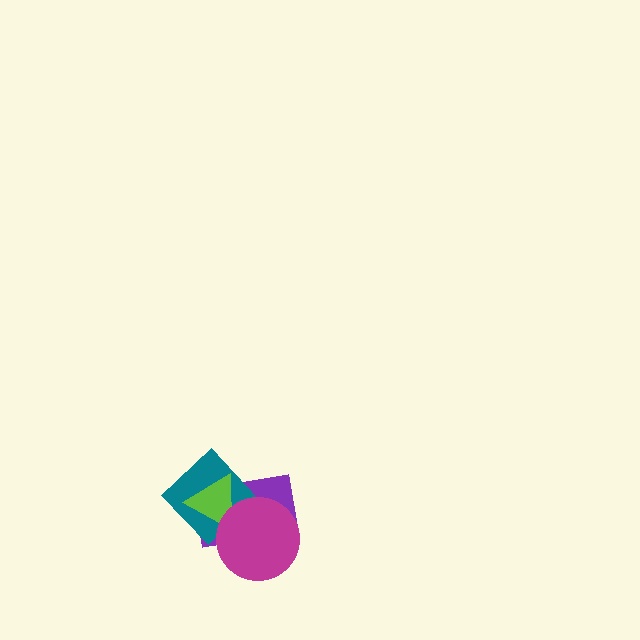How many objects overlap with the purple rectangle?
3 objects overlap with the purple rectangle.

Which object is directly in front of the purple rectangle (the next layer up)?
The teal diamond is directly in front of the purple rectangle.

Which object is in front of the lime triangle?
The magenta circle is in front of the lime triangle.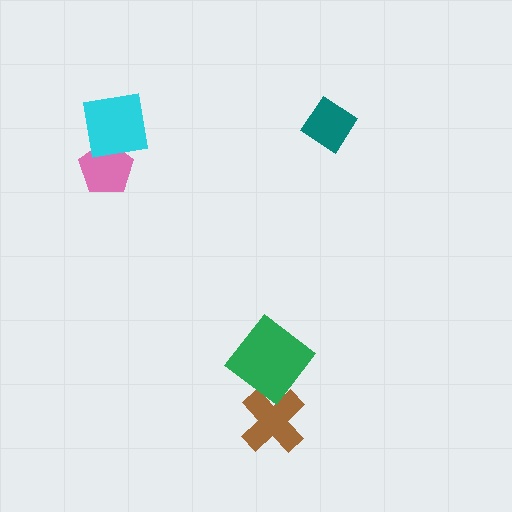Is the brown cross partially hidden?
No, no other shape covers it.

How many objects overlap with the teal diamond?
0 objects overlap with the teal diamond.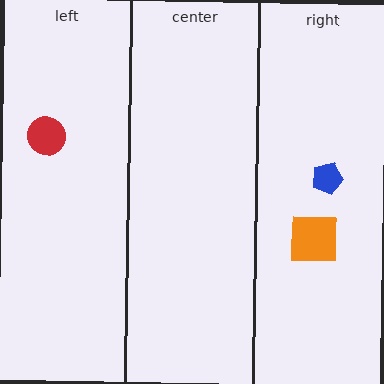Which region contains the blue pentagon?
The right region.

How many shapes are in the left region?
1.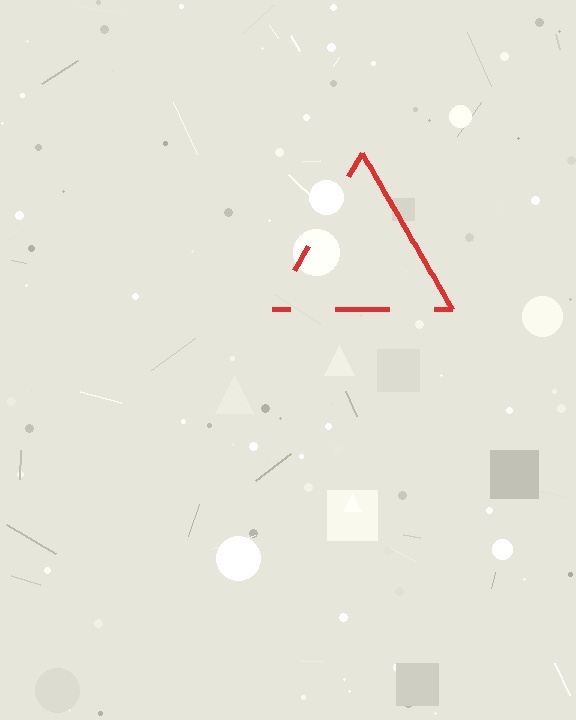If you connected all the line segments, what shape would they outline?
They would outline a triangle.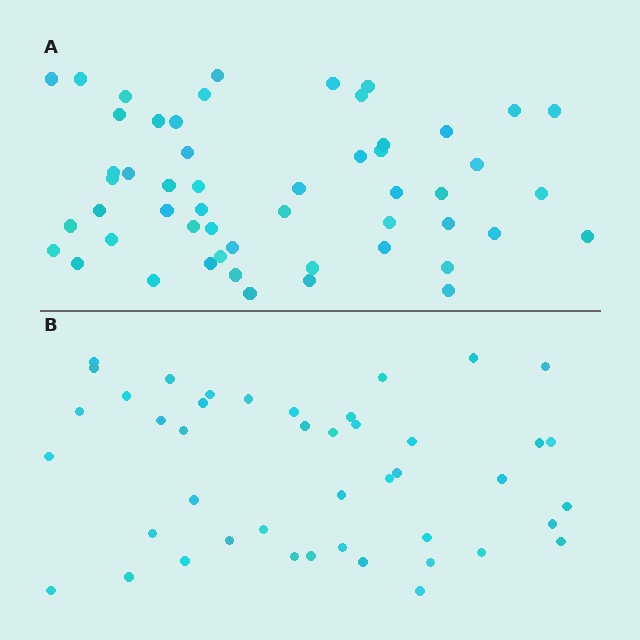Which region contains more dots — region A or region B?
Region A (the top region) has more dots.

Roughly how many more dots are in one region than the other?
Region A has roughly 8 or so more dots than region B.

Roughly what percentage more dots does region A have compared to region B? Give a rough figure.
About 20% more.